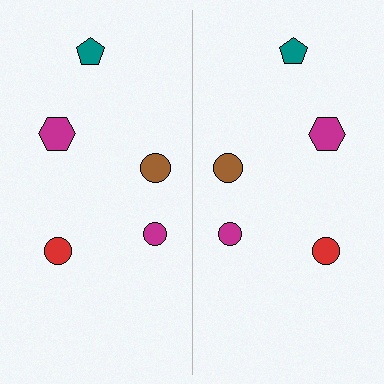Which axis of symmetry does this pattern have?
The pattern has a vertical axis of symmetry running through the center of the image.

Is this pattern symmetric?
Yes, this pattern has bilateral (reflection) symmetry.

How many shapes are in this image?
There are 10 shapes in this image.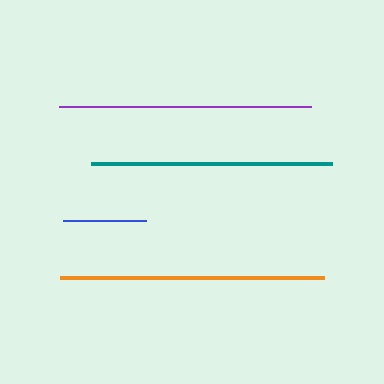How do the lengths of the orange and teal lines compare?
The orange and teal lines are approximately the same length.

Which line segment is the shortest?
The blue line is the shortest at approximately 83 pixels.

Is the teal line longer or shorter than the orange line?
The orange line is longer than the teal line.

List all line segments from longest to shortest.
From longest to shortest: orange, purple, teal, blue.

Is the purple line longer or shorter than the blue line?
The purple line is longer than the blue line.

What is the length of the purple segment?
The purple segment is approximately 252 pixels long.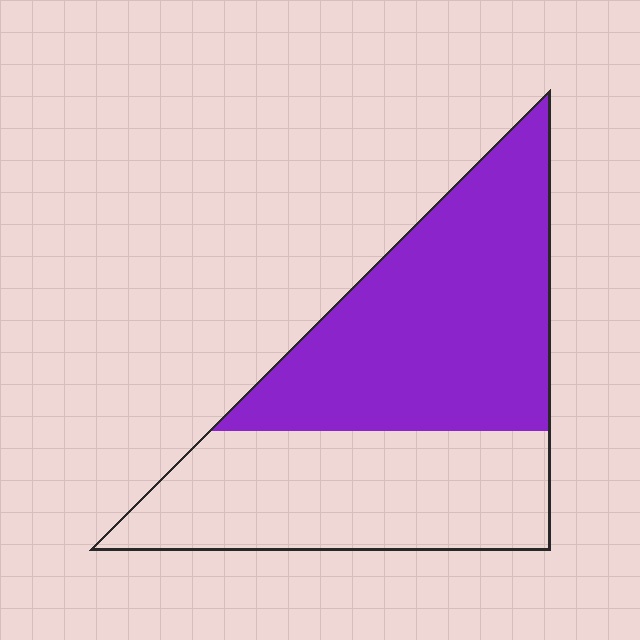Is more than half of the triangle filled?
Yes.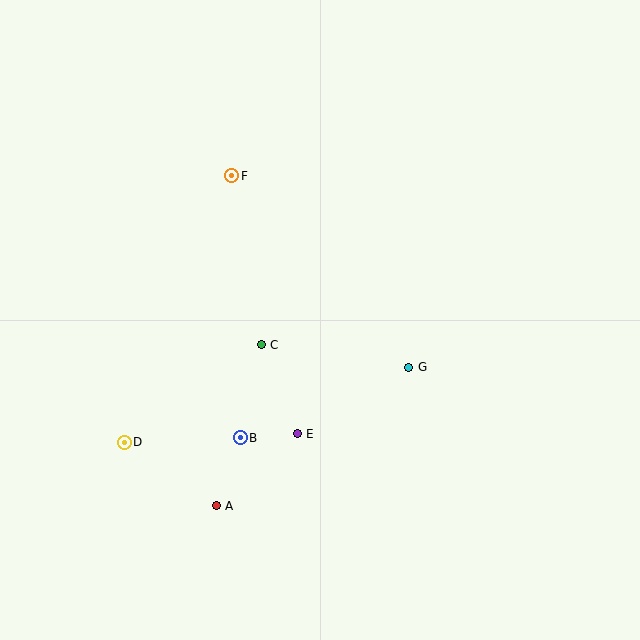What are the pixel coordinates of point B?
Point B is at (240, 438).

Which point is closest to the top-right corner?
Point G is closest to the top-right corner.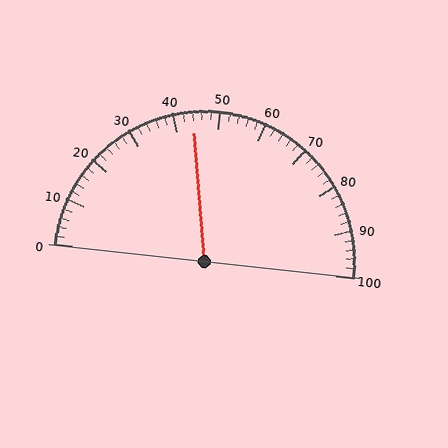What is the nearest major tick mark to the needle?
The nearest major tick mark is 40.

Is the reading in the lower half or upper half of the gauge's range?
The reading is in the lower half of the range (0 to 100).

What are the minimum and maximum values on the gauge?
The gauge ranges from 0 to 100.